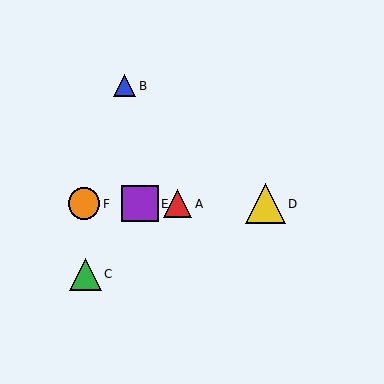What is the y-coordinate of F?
Object F is at y≈204.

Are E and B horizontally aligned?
No, E is at y≈204 and B is at y≈86.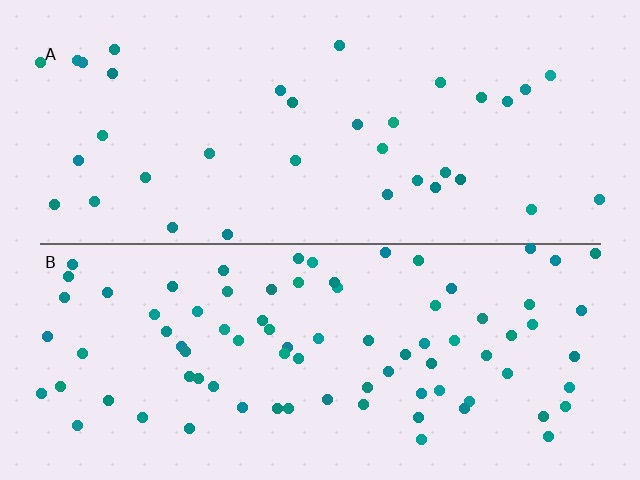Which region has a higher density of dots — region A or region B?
B (the bottom).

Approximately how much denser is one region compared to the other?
Approximately 2.4× — region B over region A.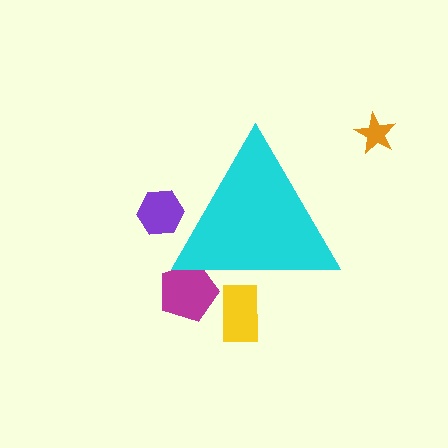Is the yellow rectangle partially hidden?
Yes, the yellow rectangle is partially hidden behind the cyan triangle.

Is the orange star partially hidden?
No, the orange star is fully visible.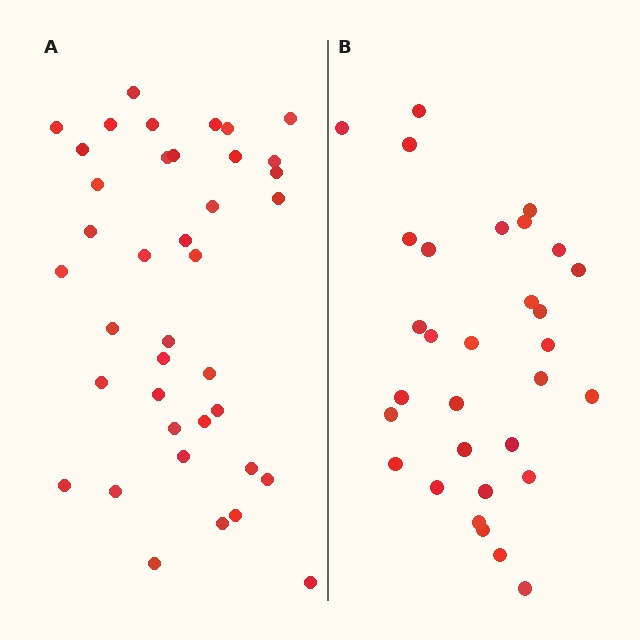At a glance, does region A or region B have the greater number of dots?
Region A (the left region) has more dots.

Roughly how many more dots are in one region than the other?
Region A has roughly 8 or so more dots than region B.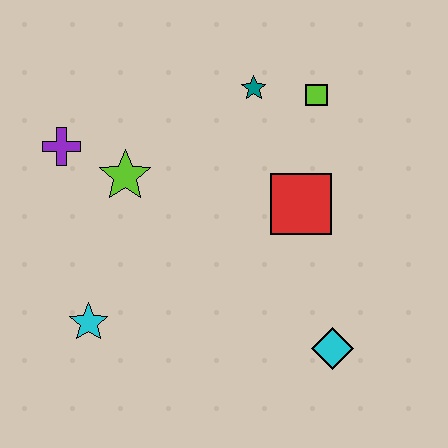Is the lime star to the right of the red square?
No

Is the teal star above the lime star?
Yes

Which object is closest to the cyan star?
The lime star is closest to the cyan star.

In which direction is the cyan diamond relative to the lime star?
The cyan diamond is to the right of the lime star.